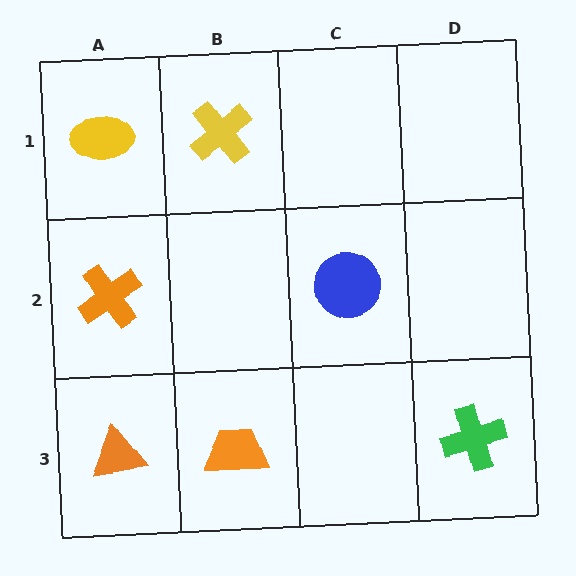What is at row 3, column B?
An orange trapezoid.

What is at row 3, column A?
An orange triangle.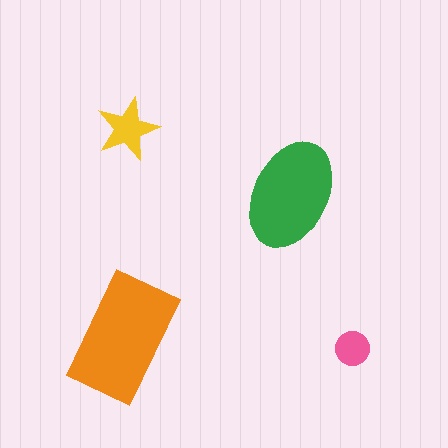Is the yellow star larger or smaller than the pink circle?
Larger.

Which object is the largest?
The orange rectangle.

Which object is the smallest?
The pink circle.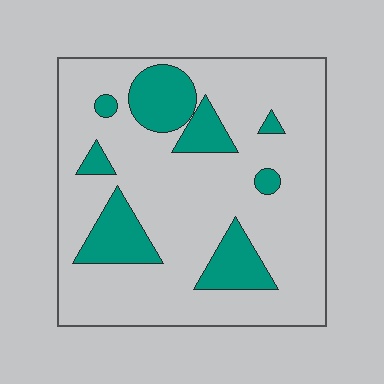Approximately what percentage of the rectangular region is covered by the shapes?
Approximately 20%.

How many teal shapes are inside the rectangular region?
8.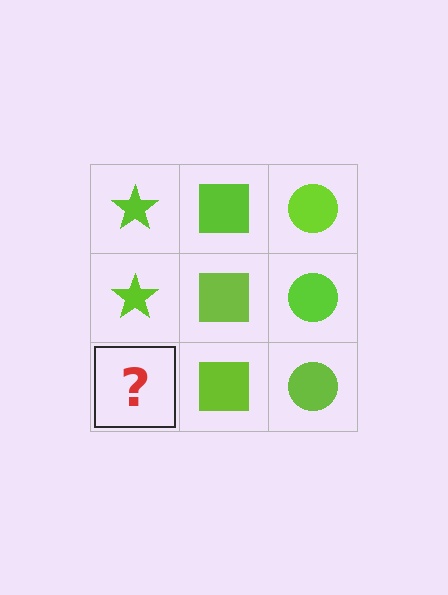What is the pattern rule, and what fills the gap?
The rule is that each column has a consistent shape. The gap should be filled with a lime star.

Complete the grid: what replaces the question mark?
The question mark should be replaced with a lime star.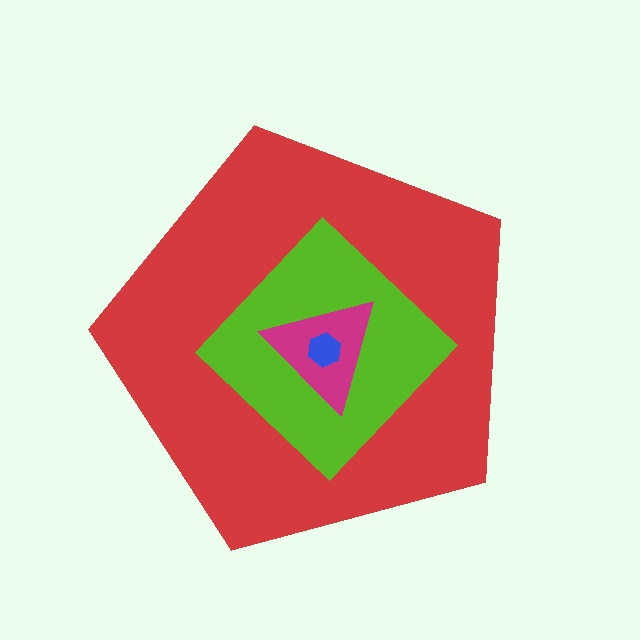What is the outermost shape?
The red pentagon.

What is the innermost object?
The blue hexagon.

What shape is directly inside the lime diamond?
The magenta triangle.